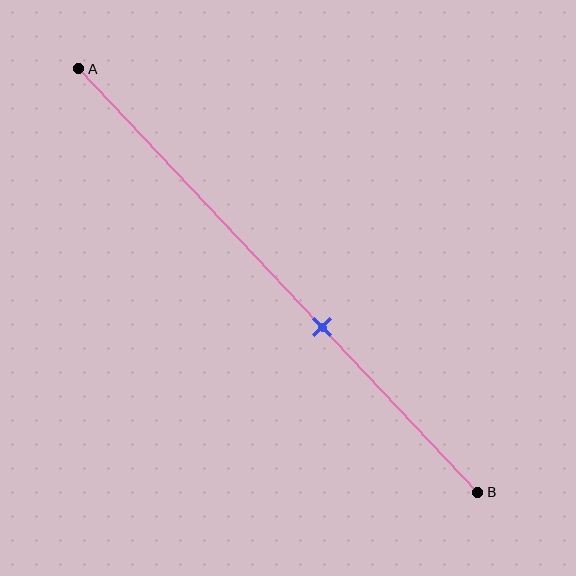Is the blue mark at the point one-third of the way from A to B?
No, the mark is at about 60% from A, not at the 33% one-third point.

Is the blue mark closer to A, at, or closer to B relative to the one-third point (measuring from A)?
The blue mark is closer to point B than the one-third point of segment AB.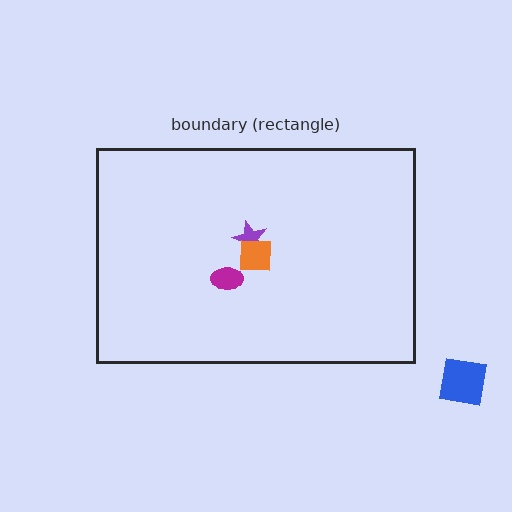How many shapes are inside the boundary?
3 inside, 1 outside.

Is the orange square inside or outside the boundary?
Inside.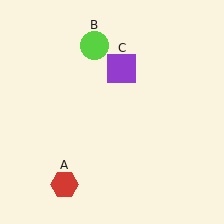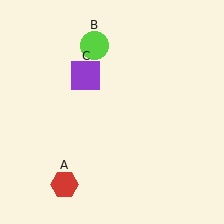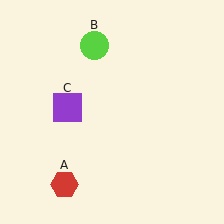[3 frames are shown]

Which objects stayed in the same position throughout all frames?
Red hexagon (object A) and lime circle (object B) remained stationary.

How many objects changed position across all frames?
1 object changed position: purple square (object C).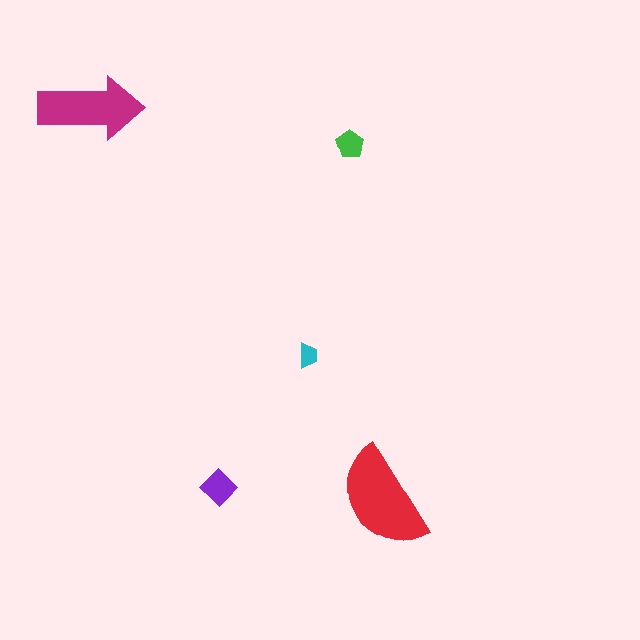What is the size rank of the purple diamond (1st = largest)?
3rd.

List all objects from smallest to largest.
The cyan trapezoid, the green pentagon, the purple diamond, the magenta arrow, the red semicircle.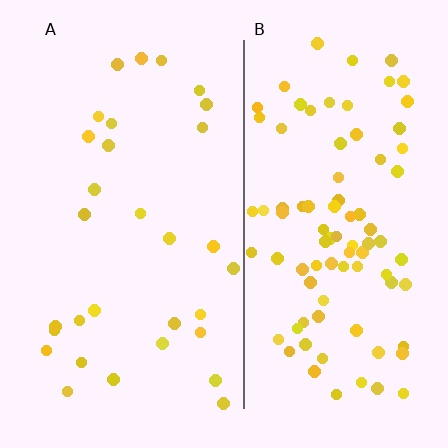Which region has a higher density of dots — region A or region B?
B (the right).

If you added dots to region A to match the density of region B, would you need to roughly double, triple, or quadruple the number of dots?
Approximately triple.